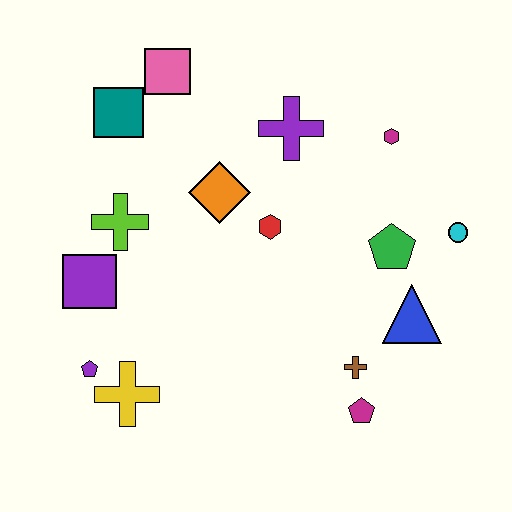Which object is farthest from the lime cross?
The cyan circle is farthest from the lime cross.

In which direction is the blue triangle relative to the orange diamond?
The blue triangle is to the right of the orange diamond.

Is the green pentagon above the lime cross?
No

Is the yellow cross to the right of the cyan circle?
No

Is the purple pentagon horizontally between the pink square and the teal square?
No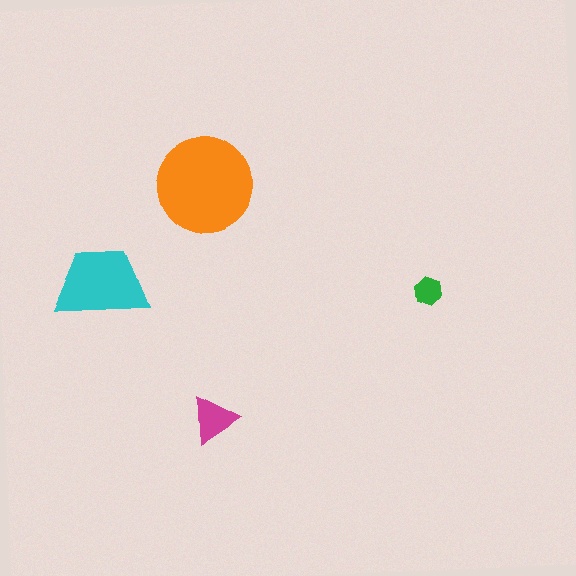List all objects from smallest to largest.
The green hexagon, the magenta triangle, the cyan trapezoid, the orange circle.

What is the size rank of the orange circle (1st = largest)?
1st.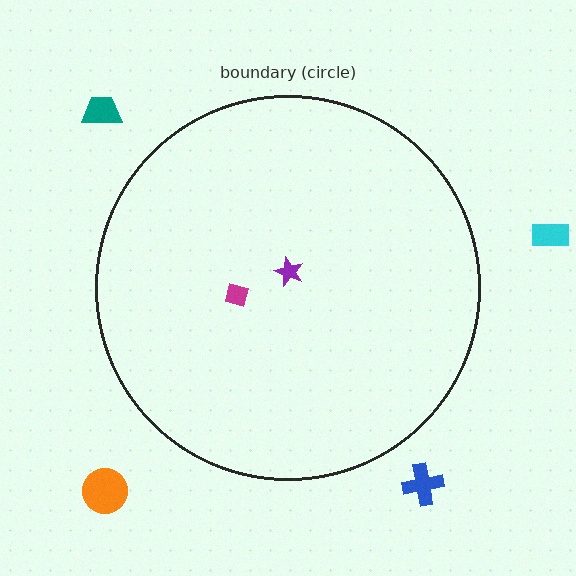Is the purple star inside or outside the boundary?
Inside.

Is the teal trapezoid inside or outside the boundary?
Outside.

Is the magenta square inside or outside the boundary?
Inside.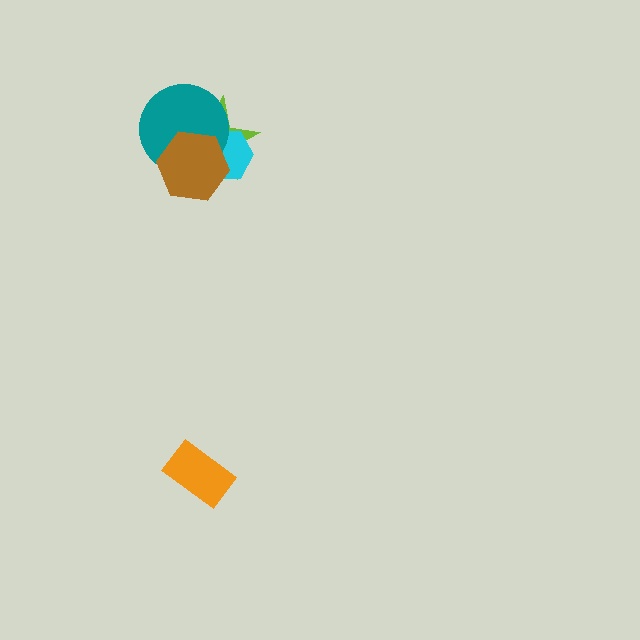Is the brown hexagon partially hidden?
No, no other shape covers it.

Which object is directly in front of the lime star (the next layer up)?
The cyan hexagon is directly in front of the lime star.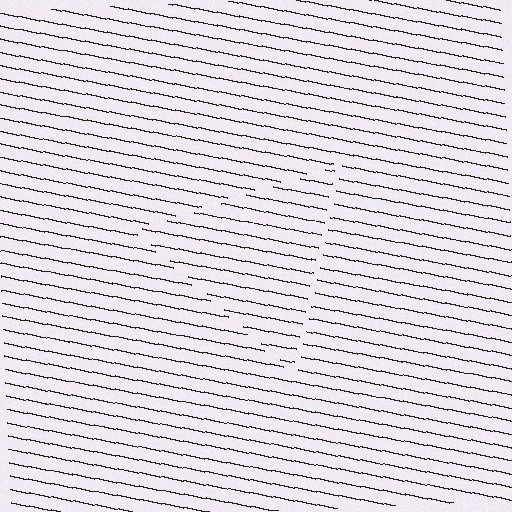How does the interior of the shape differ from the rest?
The interior of the shape contains the same grating, shifted by half a period — the contour is defined by the phase discontinuity where line-ends from the inner and outer gratings abut.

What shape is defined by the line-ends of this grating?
An illusory triangle. The interior of the shape contains the same grating, shifted by half a period — the contour is defined by the phase discontinuity where line-ends from the inner and outer gratings abut.